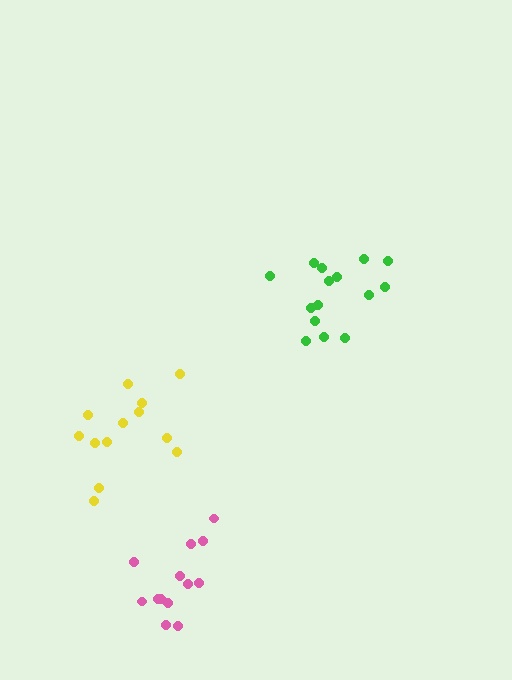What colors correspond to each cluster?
The clusters are colored: pink, green, yellow.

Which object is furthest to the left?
The yellow cluster is leftmost.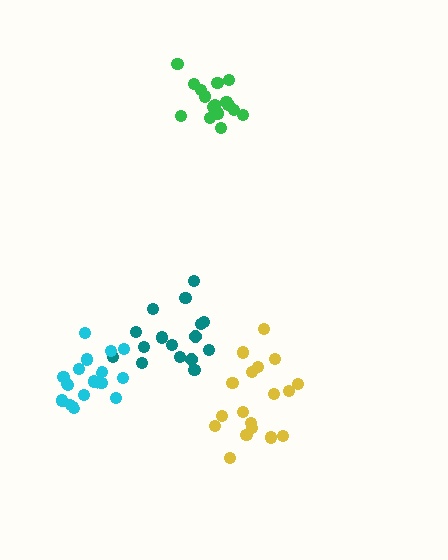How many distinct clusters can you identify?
There are 4 distinct clusters.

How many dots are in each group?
Group 1: 19 dots, Group 2: 16 dots, Group 3: 17 dots, Group 4: 17 dots (69 total).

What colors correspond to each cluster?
The clusters are colored: yellow, teal, green, cyan.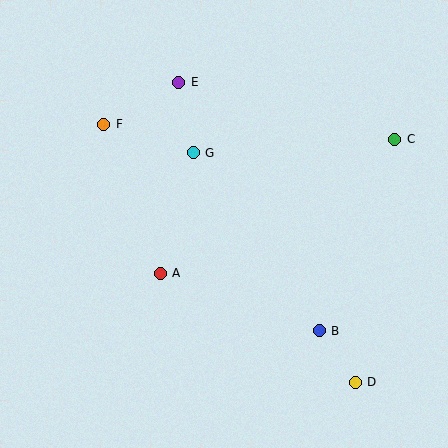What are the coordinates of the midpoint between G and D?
The midpoint between G and D is at (274, 267).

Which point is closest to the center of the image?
Point G at (193, 153) is closest to the center.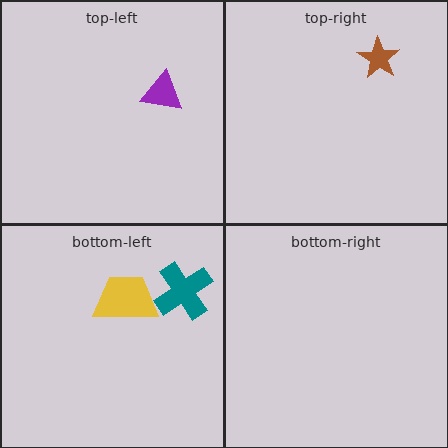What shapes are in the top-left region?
The purple triangle.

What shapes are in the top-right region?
The brown star.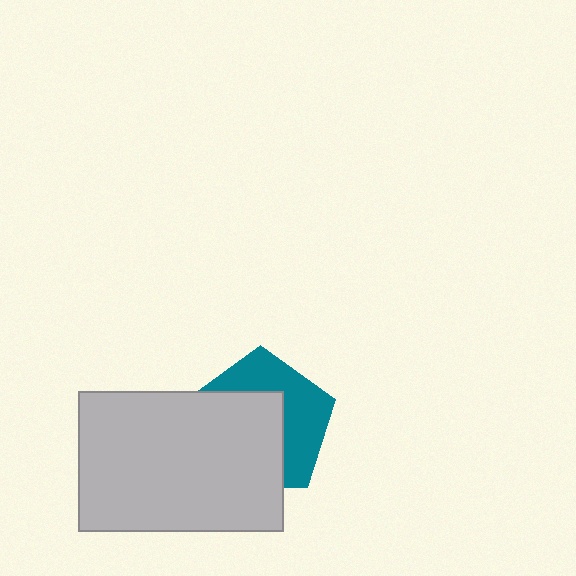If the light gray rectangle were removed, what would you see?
You would see the complete teal pentagon.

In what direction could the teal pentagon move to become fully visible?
The teal pentagon could move toward the upper-right. That would shift it out from behind the light gray rectangle entirely.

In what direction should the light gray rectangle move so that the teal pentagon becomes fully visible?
The light gray rectangle should move toward the lower-left. That is the shortest direction to clear the overlap and leave the teal pentagon fully visible.